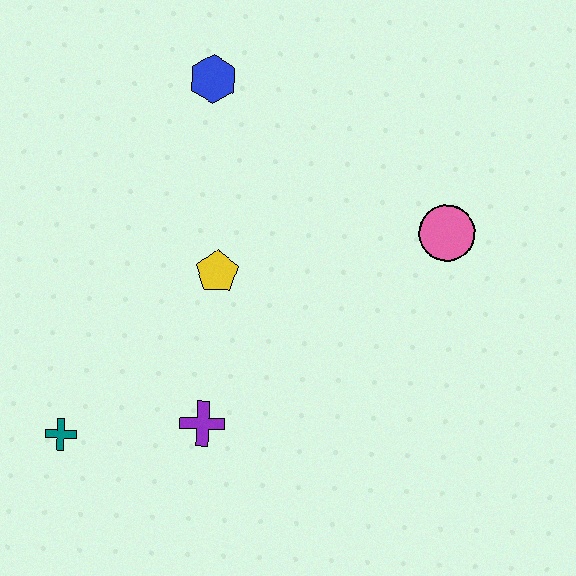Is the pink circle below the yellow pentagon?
No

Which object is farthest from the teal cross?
The pink circle is farthest from the teal cross.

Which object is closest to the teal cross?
The purple cross is closest to the teal cross.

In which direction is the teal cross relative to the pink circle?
The teal cross is to the left of the pink circle.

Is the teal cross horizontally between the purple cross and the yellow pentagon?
No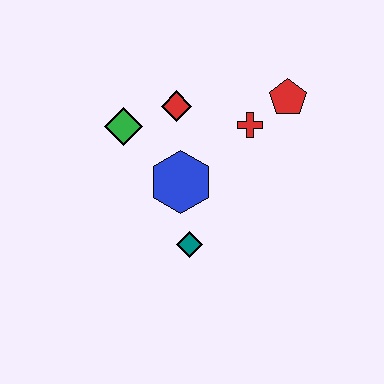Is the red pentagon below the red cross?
No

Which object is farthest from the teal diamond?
The red pentagon is farthest from the teal diamond.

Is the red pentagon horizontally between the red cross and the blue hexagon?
No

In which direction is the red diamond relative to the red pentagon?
The red diamond is to the left of the red pentagon.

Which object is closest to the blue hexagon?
The teal diamond is closest to the blue hexagon.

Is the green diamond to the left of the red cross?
Yes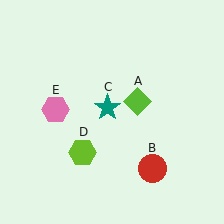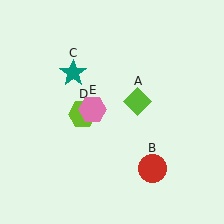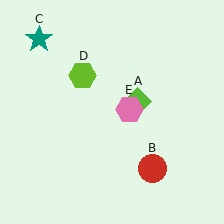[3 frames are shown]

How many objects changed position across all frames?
3 objects changed position: teal star (object C), lime hexagon (object D), pink hexagon (object E).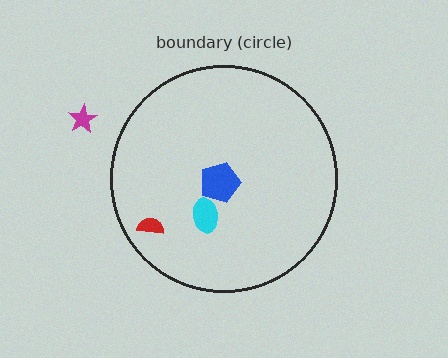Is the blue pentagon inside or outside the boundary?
Inside.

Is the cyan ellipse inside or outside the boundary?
Inside.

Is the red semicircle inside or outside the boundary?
Inside.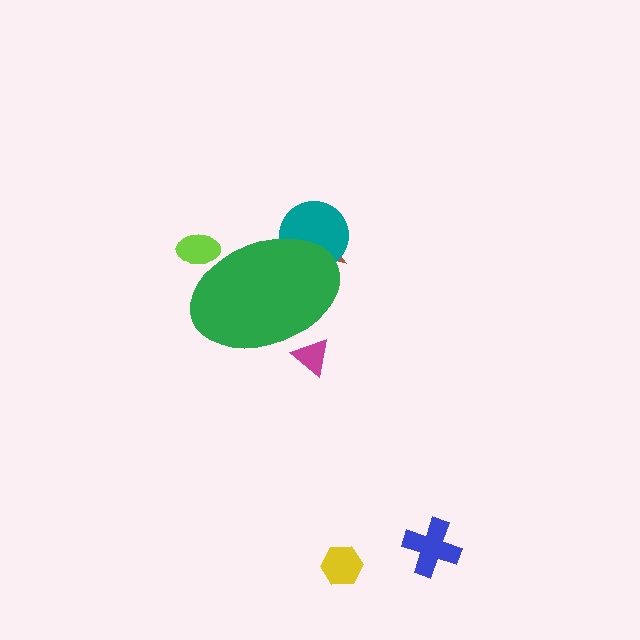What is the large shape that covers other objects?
A green ellipse.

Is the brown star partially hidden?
Yes, the brown star is partially hidden behind the green ellipse.